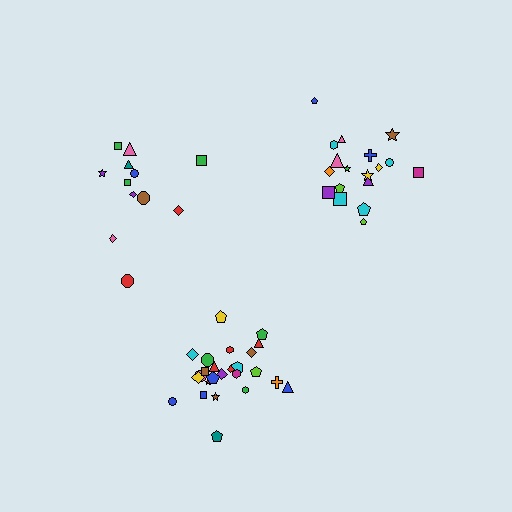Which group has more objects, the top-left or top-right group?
The top-right group.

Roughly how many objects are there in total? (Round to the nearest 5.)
Roughly 55 objects in total.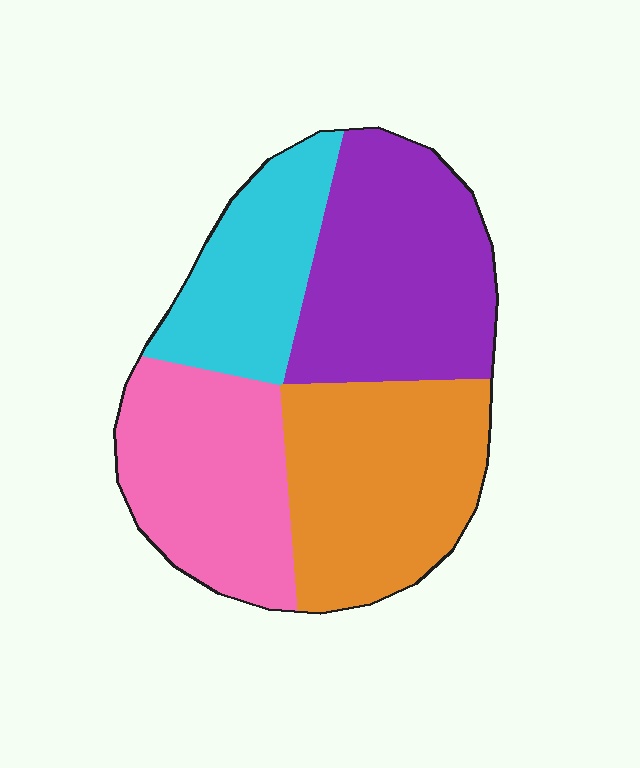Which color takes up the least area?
Cyan, at roughly 20%.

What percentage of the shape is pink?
Pink takes up about one quarter (1/4) of the shape.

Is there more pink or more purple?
Purple.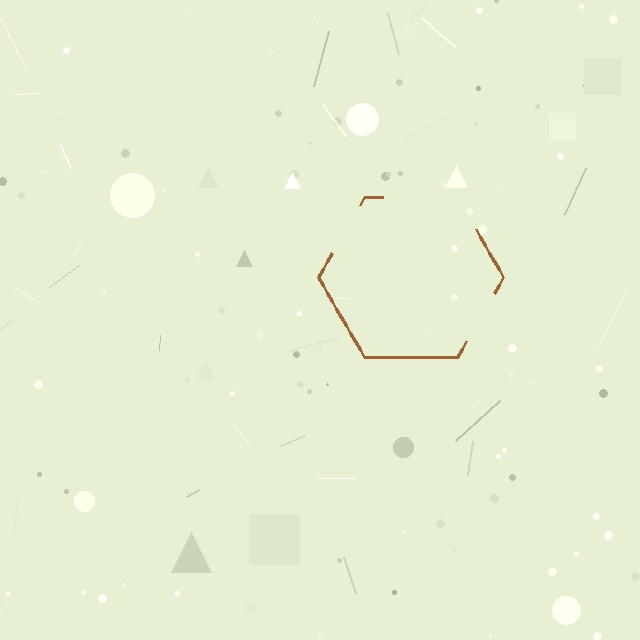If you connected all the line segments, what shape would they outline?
They would outline a hexagon.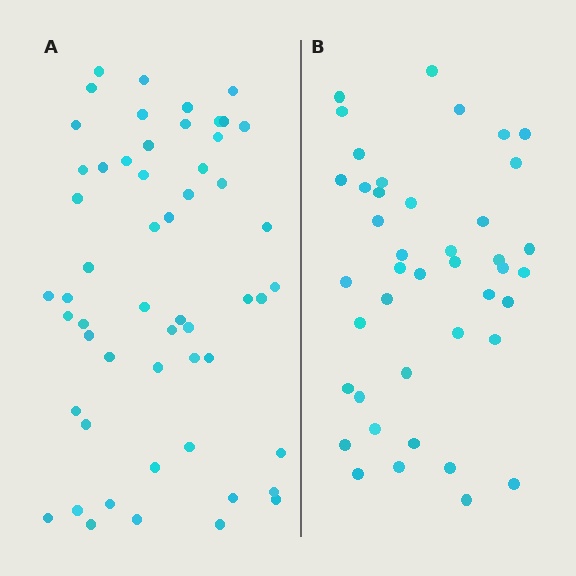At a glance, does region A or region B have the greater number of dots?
Region A (the left region) has more dots.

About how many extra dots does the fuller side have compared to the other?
Region A has approximately 15 more dots than region B.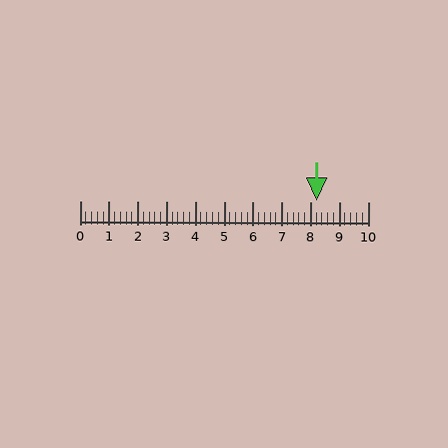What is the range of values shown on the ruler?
The ruler shows values from 0 to 10.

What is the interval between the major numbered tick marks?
The major tick marks are spaced 1 units apart.